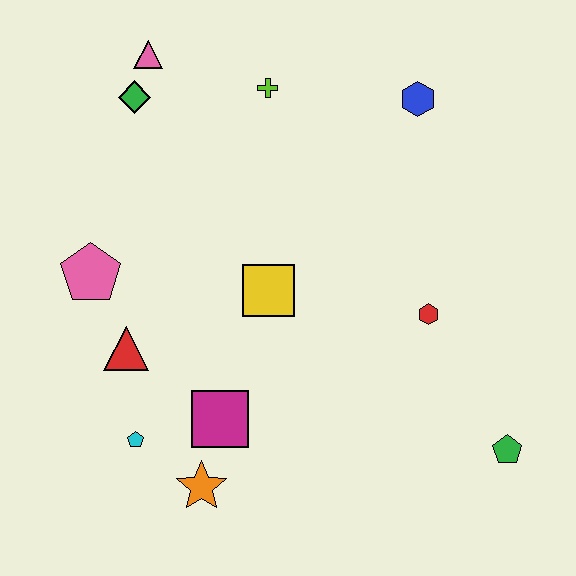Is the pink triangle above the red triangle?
Yes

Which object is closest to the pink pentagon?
The red triangle is closest to the pink pentagon.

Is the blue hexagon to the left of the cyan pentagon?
No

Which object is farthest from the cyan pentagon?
The blue hexagon is farthest from the cyan pentagon.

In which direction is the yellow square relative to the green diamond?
The yellow square is below the green diamond.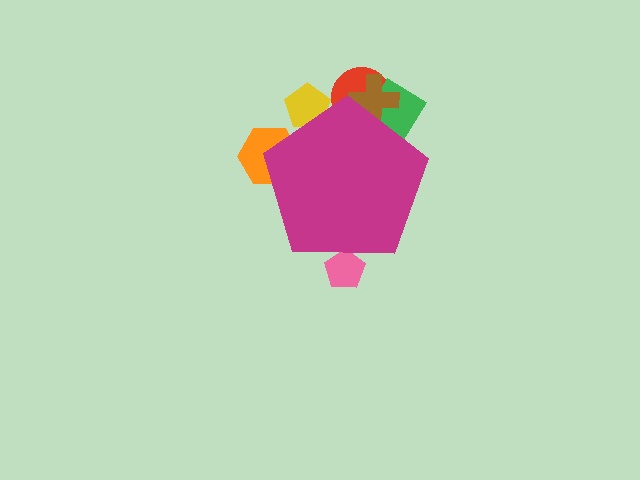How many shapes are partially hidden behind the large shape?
6 shapes are partially hidden.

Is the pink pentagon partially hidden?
Yes, the pink pentagon is partially hidden behind the magenta pentagon.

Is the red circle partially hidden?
Yes, the red circle is partially hidden behind the magenta pentagon.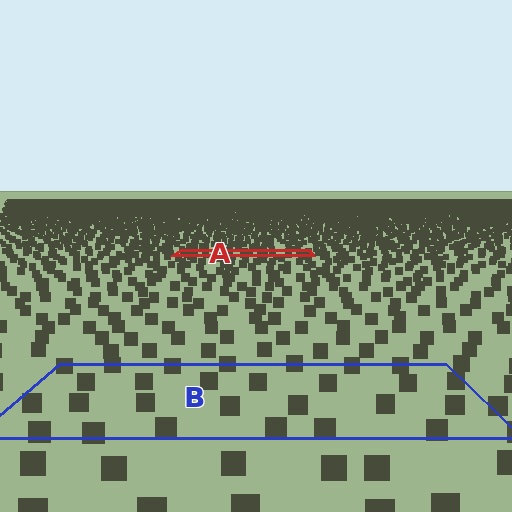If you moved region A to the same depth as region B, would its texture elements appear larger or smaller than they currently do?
They would appear larger. At a closer depth, the same texture elements are projected at a bigger on-screen size.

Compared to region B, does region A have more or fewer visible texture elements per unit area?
Region A has more texture elements per unit area — they are packed more densely because it is farther away.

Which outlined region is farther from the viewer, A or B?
Region A is farther from the viewer — the texture elements inside it appear smaller and more densely packed.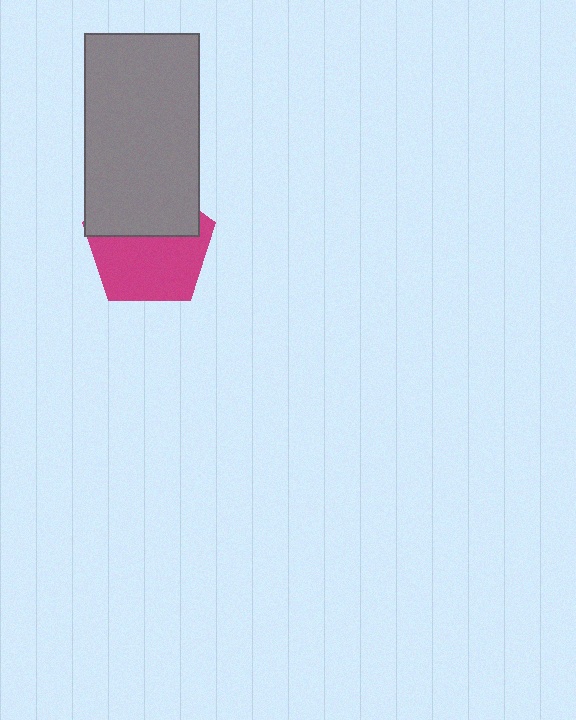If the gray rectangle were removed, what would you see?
You would see the complete magenta pentagon.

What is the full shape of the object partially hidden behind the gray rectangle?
The partially hidden object is a magenta pentagon.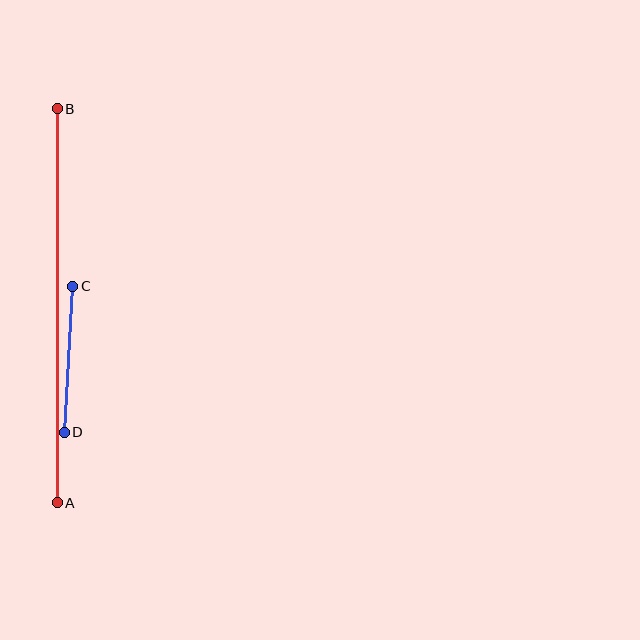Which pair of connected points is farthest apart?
Points A and B are farthest apart.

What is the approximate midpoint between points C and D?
The midpoint is at approximately (69, 359) pixels.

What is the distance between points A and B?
The distance is approximately 394 pixels.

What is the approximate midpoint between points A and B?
The midpoint is at approximately (57, 306) pixels.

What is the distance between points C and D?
The distance is approximately 146 pixels.